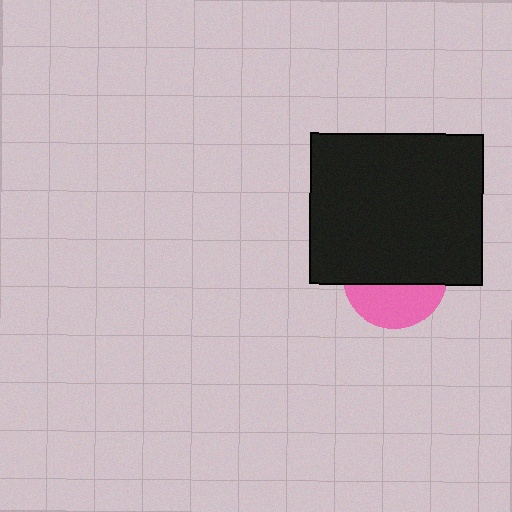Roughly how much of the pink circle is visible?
A small part of it is visible (roughly 41%).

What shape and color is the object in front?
The object in front is a black rectangle.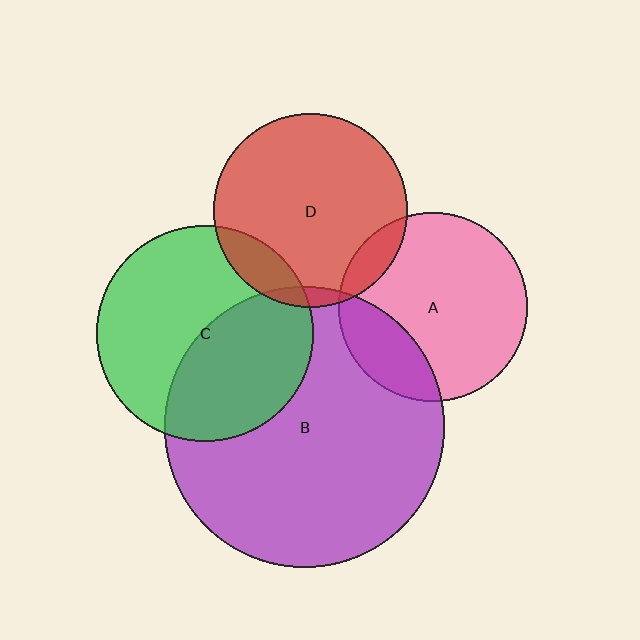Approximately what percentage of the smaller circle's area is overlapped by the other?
Approximately 5%.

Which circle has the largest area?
Circle B (purple).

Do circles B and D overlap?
Yes.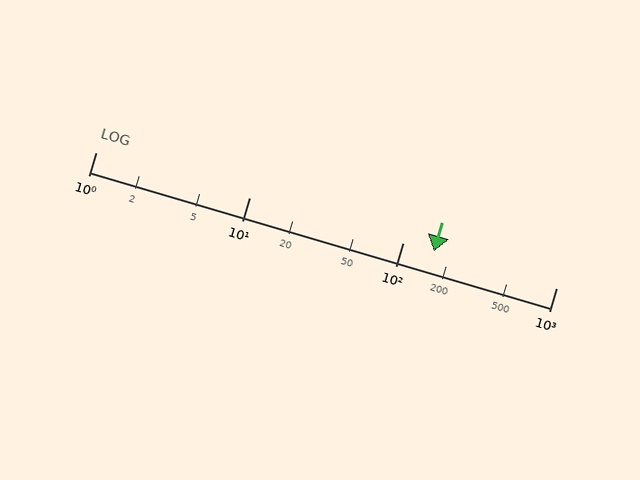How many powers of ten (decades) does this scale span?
The scale spans 3 decades, from 1 to 1000.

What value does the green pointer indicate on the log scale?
The pointer indicates approximately 160.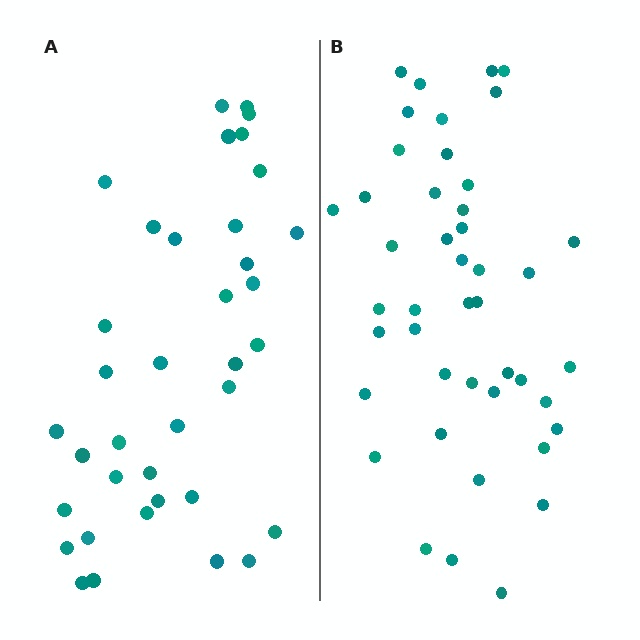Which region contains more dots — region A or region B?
Region B (the right region) has more dots.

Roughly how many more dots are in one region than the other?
Region B has roughly 8 or so more dots than region A.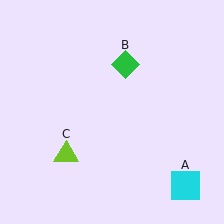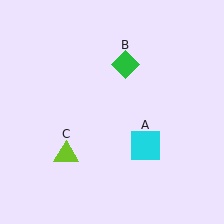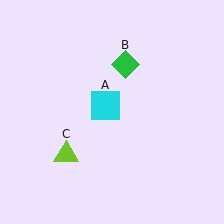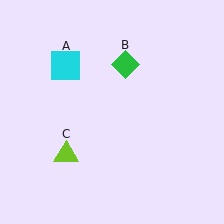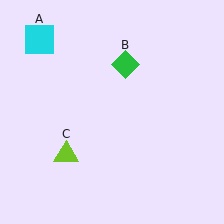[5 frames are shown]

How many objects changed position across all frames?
1 object changed position: cyan square (object A).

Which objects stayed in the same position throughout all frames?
Green diamond (object B) and lime triangle (object C) remained stationary.